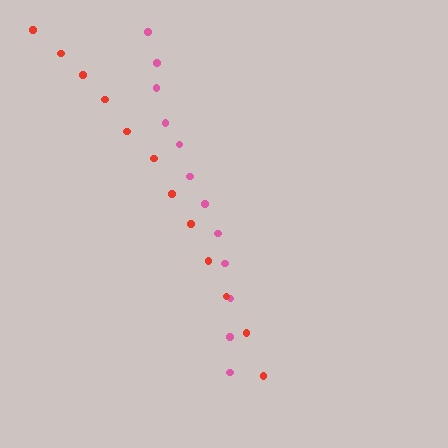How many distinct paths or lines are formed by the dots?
There are 2 distinct paths.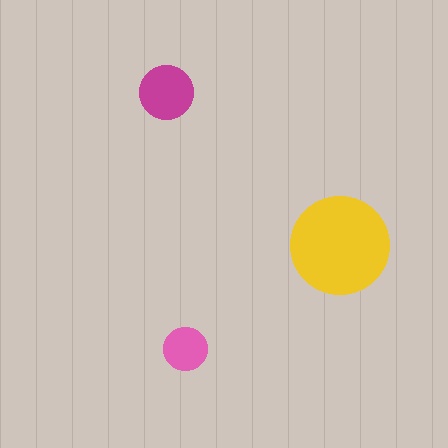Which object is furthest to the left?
The magenta circle is leftmost.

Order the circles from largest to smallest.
the yellow one, the magenta one, the pink one.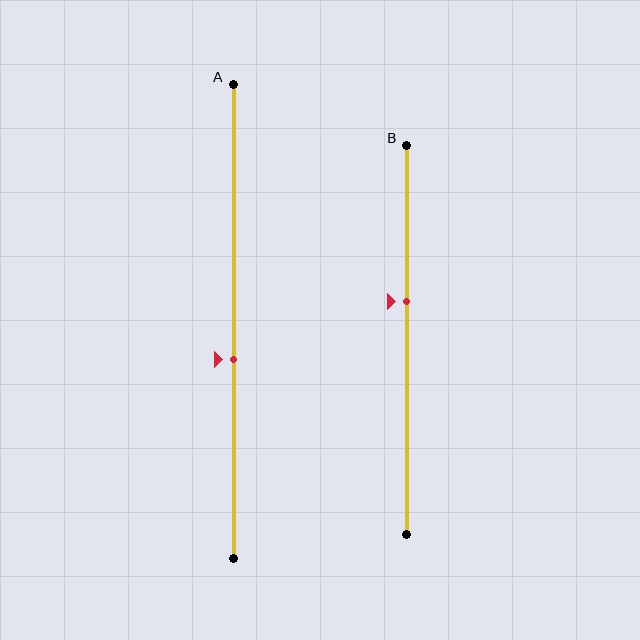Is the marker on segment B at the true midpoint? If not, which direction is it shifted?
No, the marker on segment B is shifted upward by about 10% of the segment length.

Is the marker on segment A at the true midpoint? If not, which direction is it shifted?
No, the marker on segment A is shifted downward by about 8% of the segment length.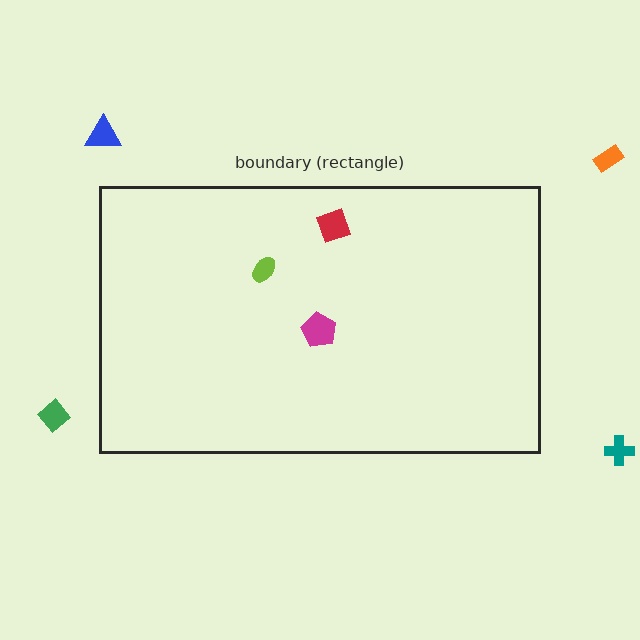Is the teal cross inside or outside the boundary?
Outside.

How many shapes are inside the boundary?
3 inside, 4 outside.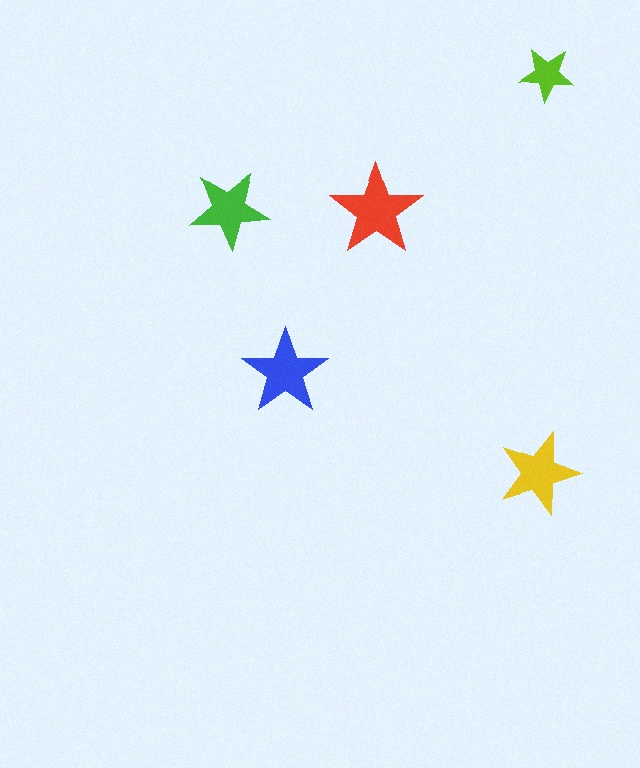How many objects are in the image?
There are 5 objects in the image.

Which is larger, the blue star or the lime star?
The blue one.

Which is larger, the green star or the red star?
The red one.